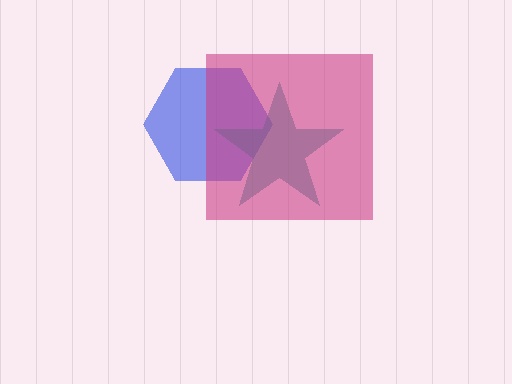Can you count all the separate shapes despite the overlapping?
Yes, there are 3 separate shapes.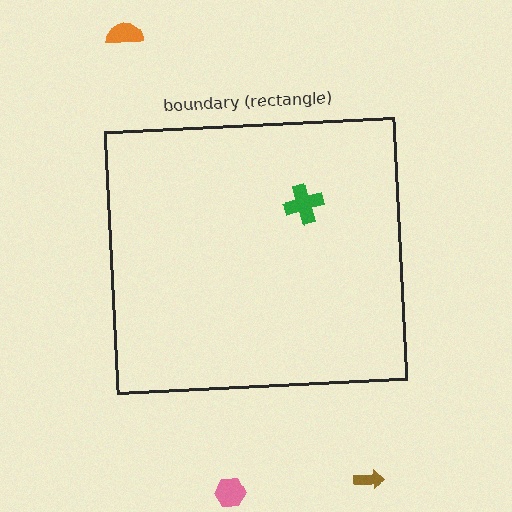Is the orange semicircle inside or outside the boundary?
Outside.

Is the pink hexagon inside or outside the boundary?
Outside.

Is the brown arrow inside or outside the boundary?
Outside.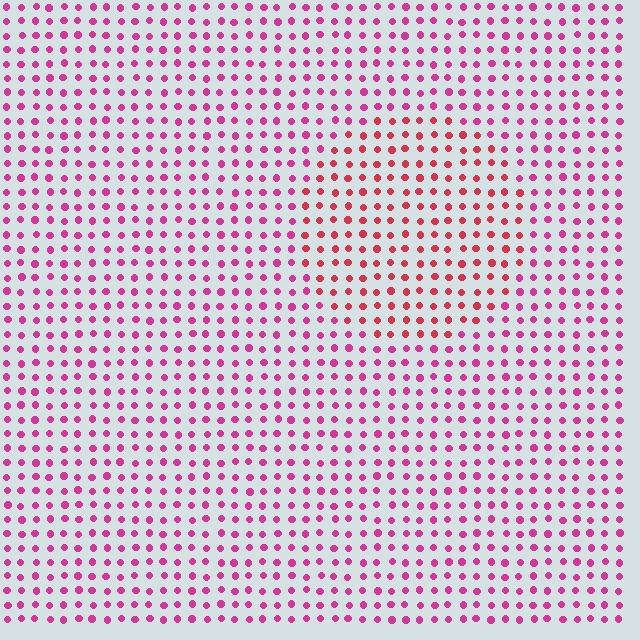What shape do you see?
I see a circle.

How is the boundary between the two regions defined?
The boundary is defined purely by a slight shift in hue (about 28 degrees). Spacing, size, and orientation are identical on both sides.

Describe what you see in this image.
The image is filled with small magenta elements in a uniform arrangement. A circle-shaped region is visible where the elements are tinted to a slightly different hue, forming a subtle color boundary.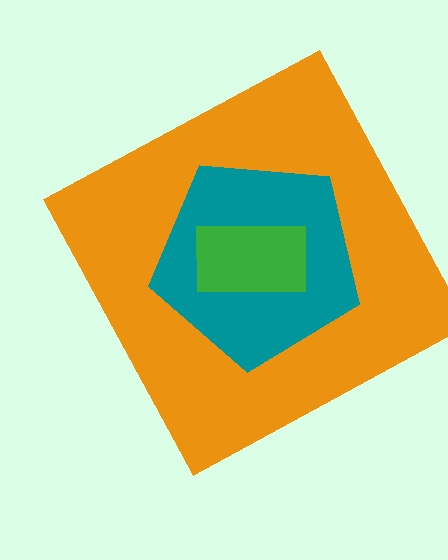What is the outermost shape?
The orange square.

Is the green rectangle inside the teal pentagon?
Yes.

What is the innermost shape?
The green rectangle.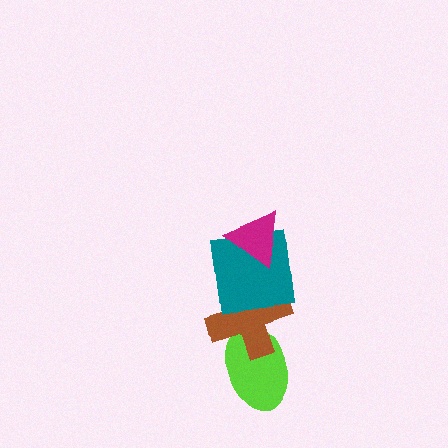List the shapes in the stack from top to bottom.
From top to bottom: the magenta triangle, the teal square, the brown cross, the lime ellipse.